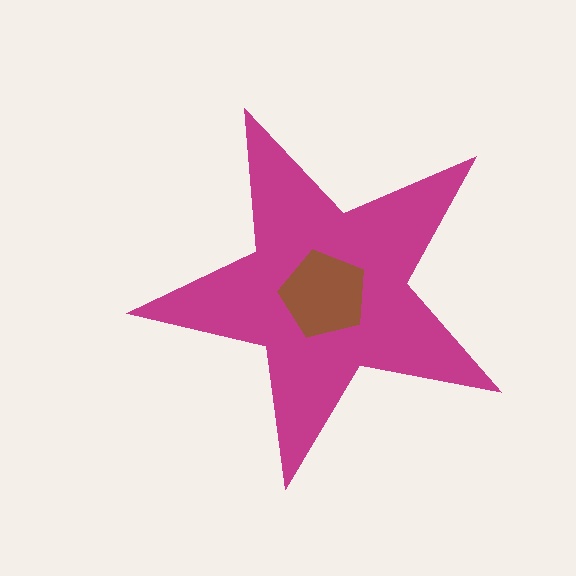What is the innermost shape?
The brown pentagon.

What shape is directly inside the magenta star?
The brown pentagon.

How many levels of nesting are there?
2.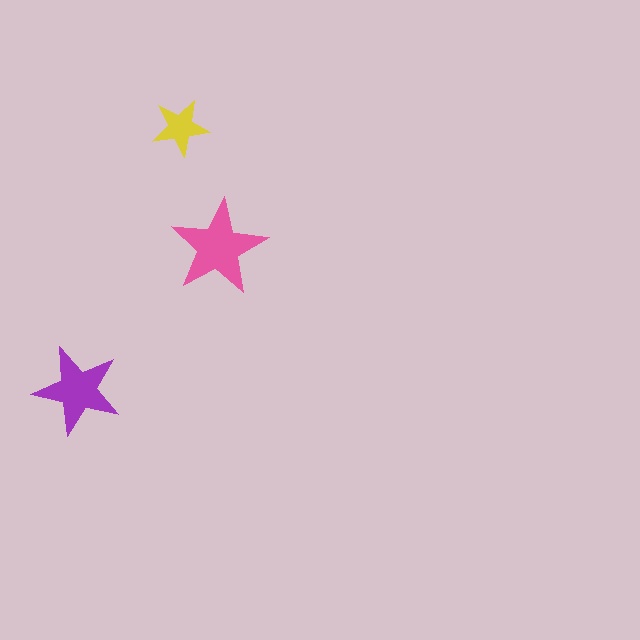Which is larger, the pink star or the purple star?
The pink one.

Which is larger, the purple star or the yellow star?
The purple one.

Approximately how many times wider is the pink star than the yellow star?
About 1.5 times wider.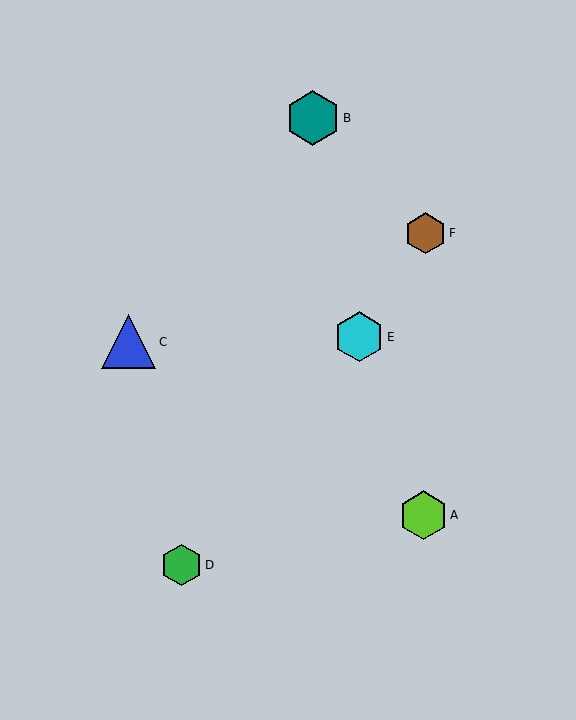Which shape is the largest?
The teal hexagon (labeled B) is the largest.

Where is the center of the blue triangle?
The center of the blue triangle is at (129, 342).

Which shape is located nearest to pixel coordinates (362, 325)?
The cyan hexagon (labeled E) at (359, 337) is nearest to that location.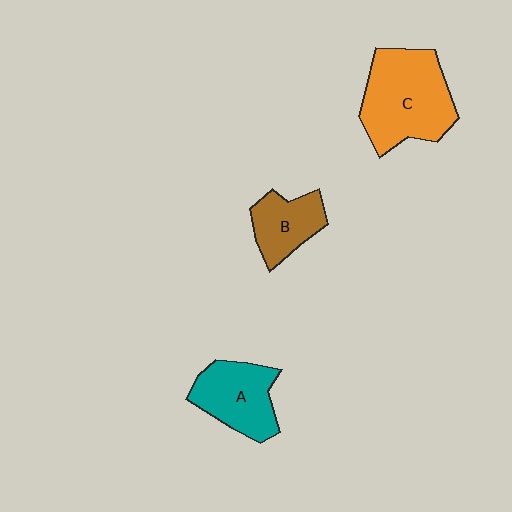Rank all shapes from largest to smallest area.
From largest to smallest: C (orange), A (teal), B (brown).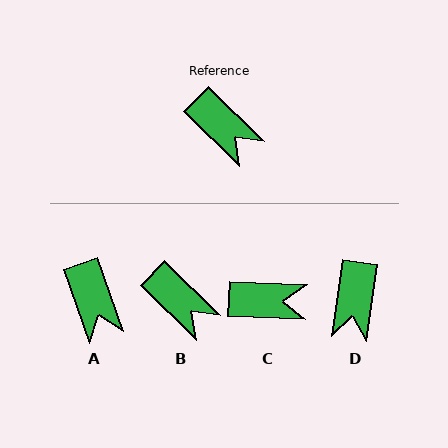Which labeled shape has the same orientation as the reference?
B.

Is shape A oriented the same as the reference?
No, it is off by about 26 degrees.